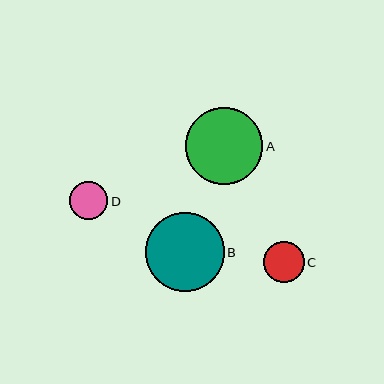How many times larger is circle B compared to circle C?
Circle B is approximately 1.9 times the size of circle C.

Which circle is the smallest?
Circle D is the smallest with a size of approximately 38 pixels.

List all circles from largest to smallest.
From largest to smallest: B, A, C, D.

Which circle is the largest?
Circle B is the largest with a size of approximately 79 pixels.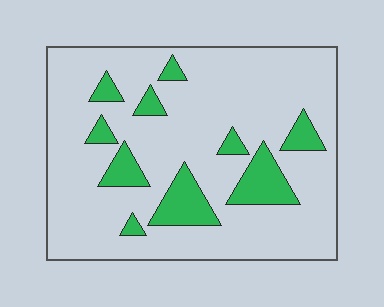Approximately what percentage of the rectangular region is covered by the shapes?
Approximately 15%.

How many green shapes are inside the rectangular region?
10.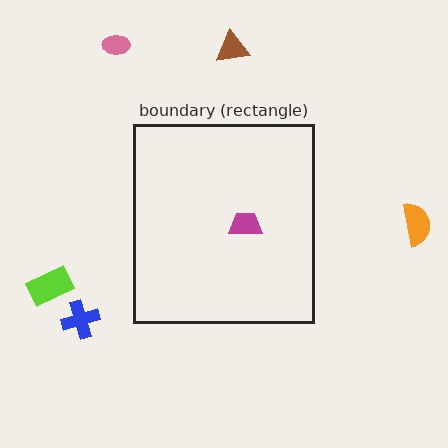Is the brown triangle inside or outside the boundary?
Outside.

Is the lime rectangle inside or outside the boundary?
Outside.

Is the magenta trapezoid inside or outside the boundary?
Inside.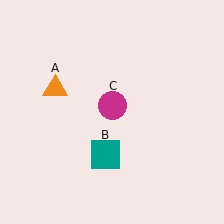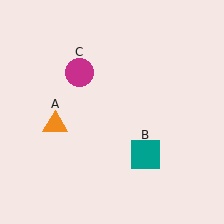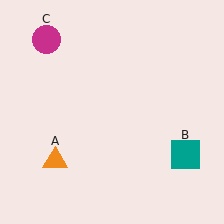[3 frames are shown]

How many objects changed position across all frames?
3 objects changed position: orange triangle (object A), teal square (object B), magenta circle (object C).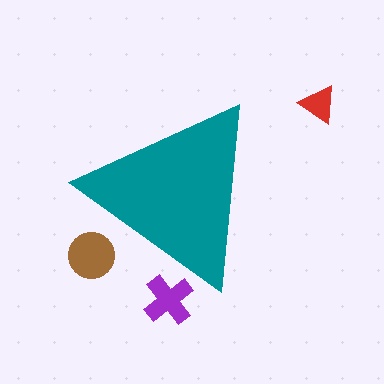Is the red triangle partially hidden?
No, the red triangle is fully visible.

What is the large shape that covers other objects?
A teal triangle.